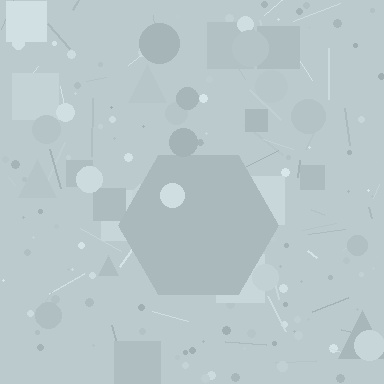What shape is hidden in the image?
A hexagon is hidden in the image.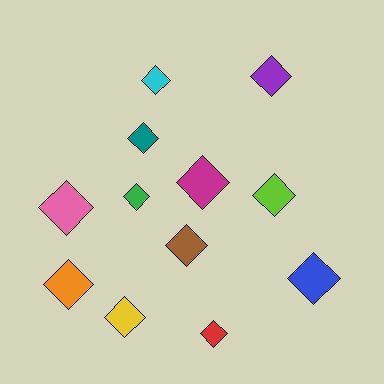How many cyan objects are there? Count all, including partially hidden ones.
There is 1 cyan object.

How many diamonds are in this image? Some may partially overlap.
There are 12 diamonds.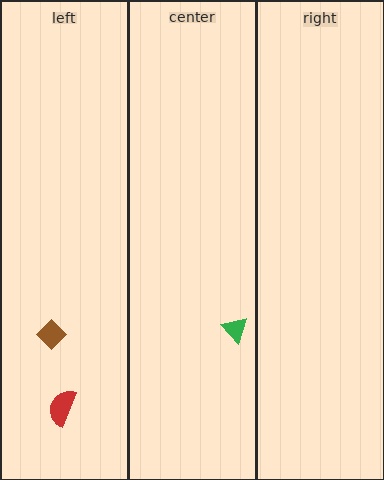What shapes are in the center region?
The green triangle.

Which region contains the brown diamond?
The left region.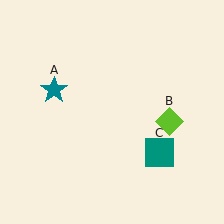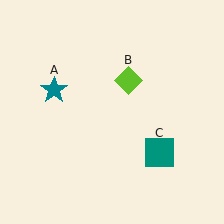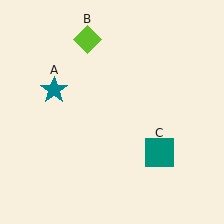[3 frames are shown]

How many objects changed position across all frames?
1 object changed position: lime diamond (object B).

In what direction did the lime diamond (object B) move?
The lime diamond (object B) moved up and to the left.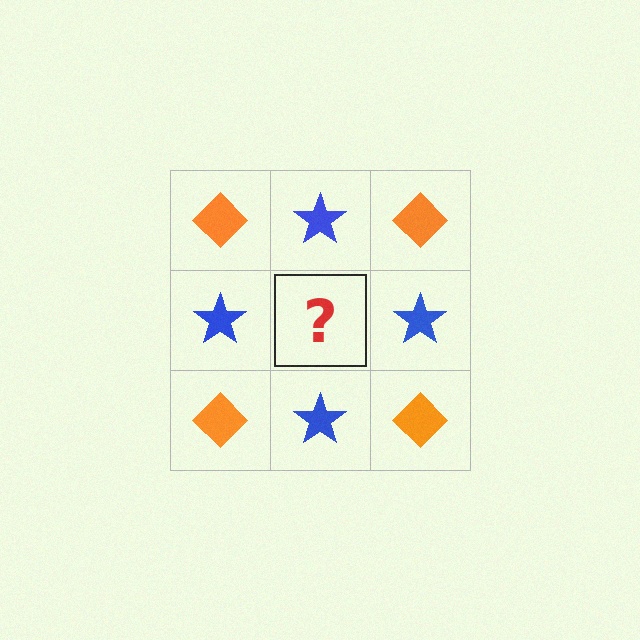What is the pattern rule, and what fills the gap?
The rule is that it alternates orange diamond and blue star in a checkerboard pattern. The gap should be filled with an orange diamond.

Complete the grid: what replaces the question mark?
The question mark should be replaced with an orange diamond.